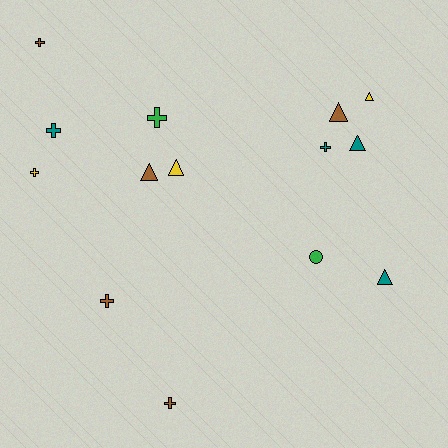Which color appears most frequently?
Brown, with 5 objects.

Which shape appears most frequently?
Cross, with 7 objects.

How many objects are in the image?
There are 14 objects.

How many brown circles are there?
There are no brown circles.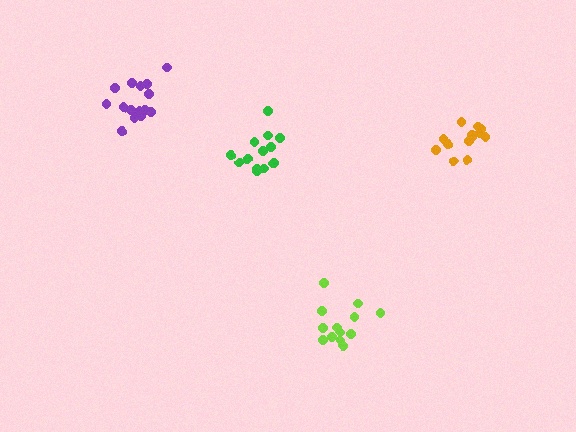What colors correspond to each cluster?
The clusters are colored: lime, purple, orange, green.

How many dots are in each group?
Group 1: 13 dots, Group 2: 16 dots, Group 3: 13 dots, Group 4: 14 dots (56 total).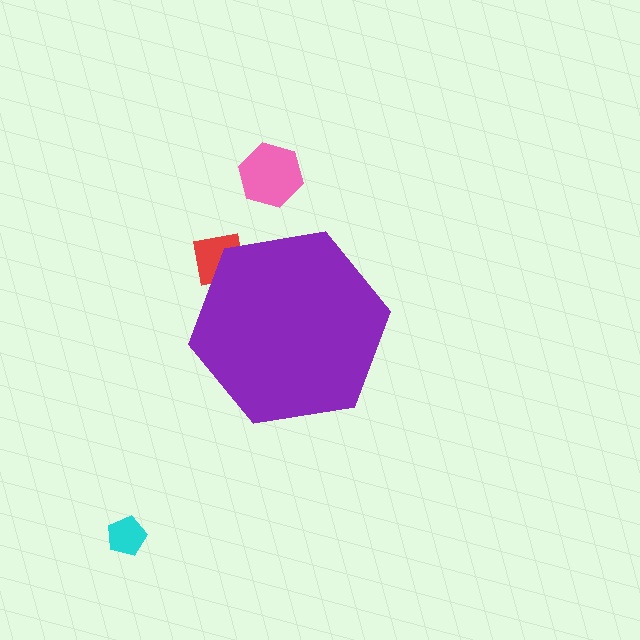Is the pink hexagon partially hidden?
No, the pink hexagon is fully visible.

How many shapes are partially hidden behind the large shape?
1 shape is partially hidden.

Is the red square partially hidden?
Yes, the red square is partially hidden behind the purple hexagon.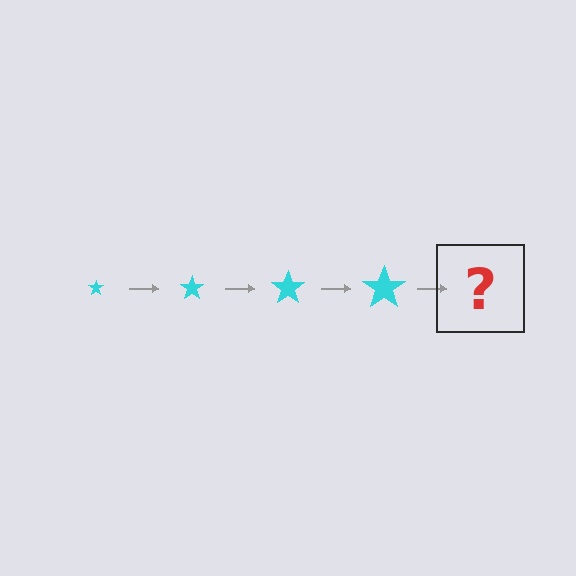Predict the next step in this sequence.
The next step is a cyan star, larger than the previous one.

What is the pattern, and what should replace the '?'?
The pattern is that the star gets progressively larger each step. The '?' should be a cyan star, larger than the previous one.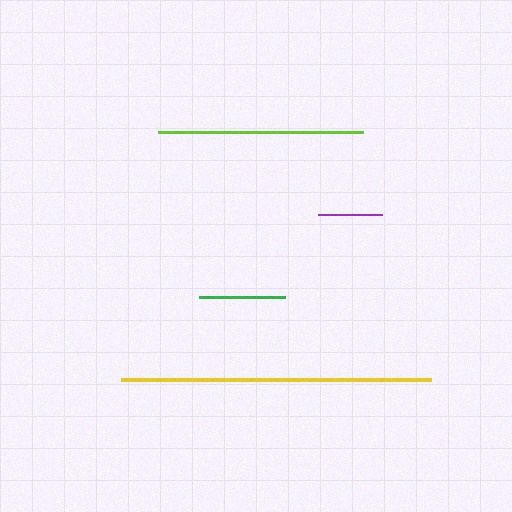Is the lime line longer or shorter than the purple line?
The lime line is longer than the purple line.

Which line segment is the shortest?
The purple line is the shortest at approximately 64 pixels.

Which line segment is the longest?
The yellow line is the longest at approximately 310 pixels.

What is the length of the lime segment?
The lime segment is approximately 204 pixels long.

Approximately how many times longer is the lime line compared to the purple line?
The lime line is approximately 3.2 times the length of the purple line.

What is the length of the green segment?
The green segment is approximately 86 pixels long.